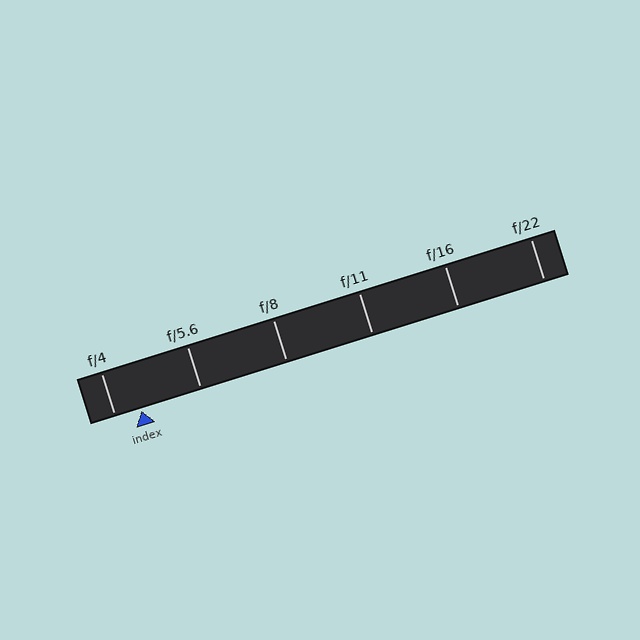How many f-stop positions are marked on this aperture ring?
There are 6 f-stop positions marked.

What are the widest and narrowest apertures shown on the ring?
The widest aperture shown is f/4 and the narrowest is f/22.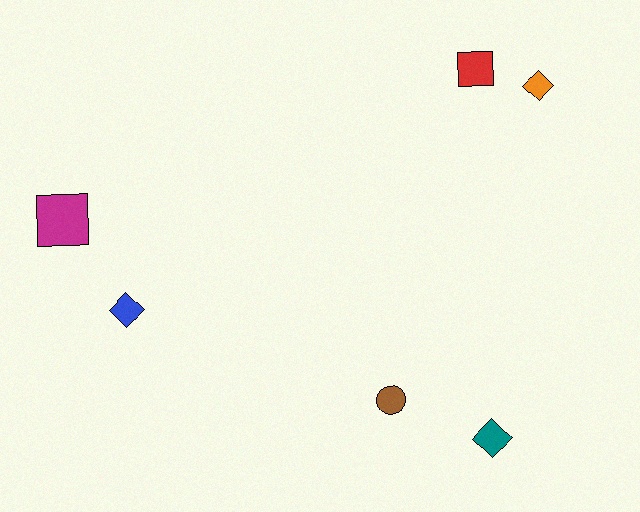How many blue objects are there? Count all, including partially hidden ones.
There is 1 blue object.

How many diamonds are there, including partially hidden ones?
There are 3 diamonds.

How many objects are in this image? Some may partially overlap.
There are 6 objects.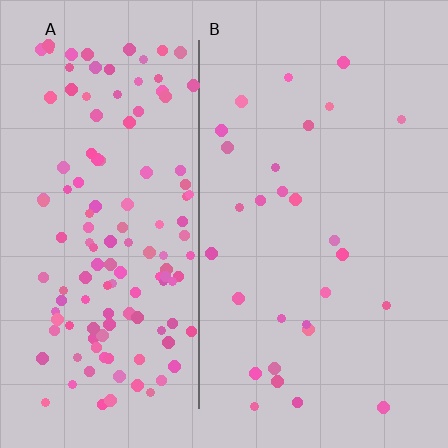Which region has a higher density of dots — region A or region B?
A (the left).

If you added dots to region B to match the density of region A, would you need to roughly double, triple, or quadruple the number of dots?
Approximately quadruple.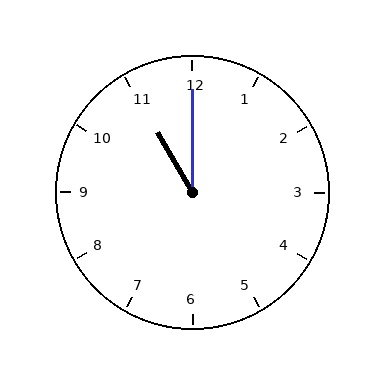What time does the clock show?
11:00.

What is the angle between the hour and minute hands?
Approximately 30 degrees.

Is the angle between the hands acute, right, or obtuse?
It is acute.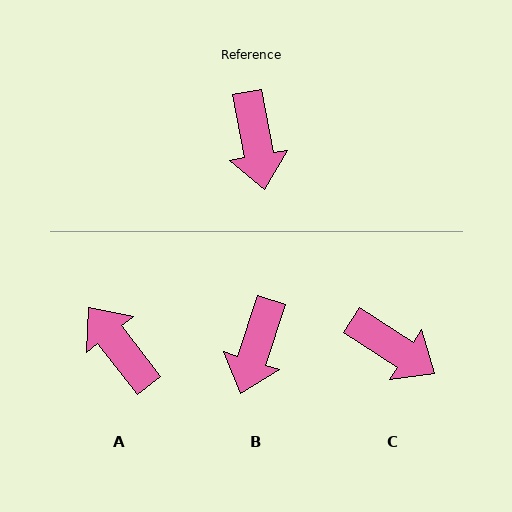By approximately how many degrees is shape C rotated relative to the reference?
Approximately 47 degrees counter-clockwise.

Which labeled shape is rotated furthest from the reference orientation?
A, about 152 degrees away.